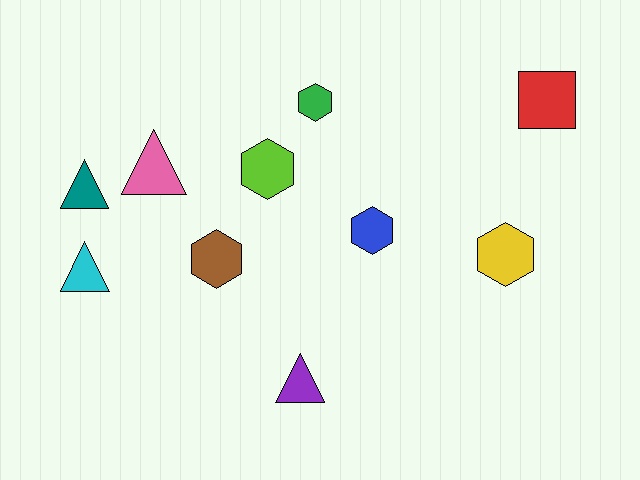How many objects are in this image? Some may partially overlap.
There are 10 objects.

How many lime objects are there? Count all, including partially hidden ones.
There is 1 lime object.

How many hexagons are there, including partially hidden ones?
There are 5 hexagons.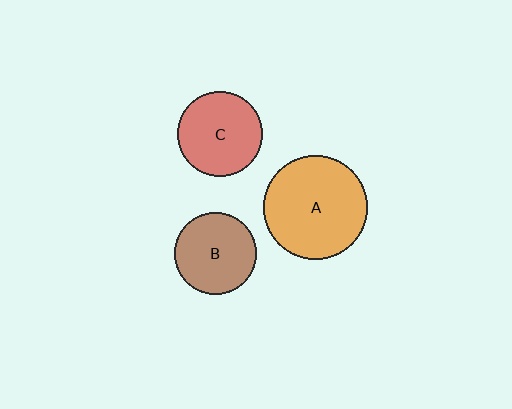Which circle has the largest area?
Circle A (orange).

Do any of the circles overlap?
No, none of the circles overlap.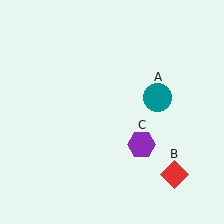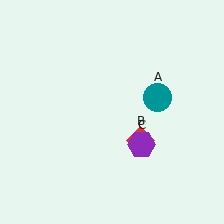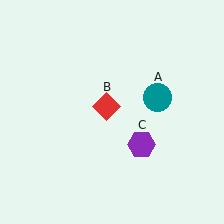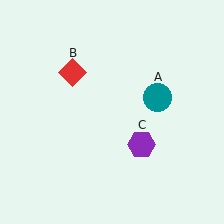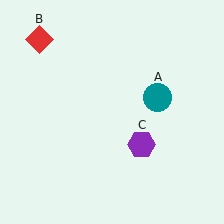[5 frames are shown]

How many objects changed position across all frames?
1 object changed position: red diamond (object B).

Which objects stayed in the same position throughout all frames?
Teal circle (object A) and purple hexagon (object C) remained stationary.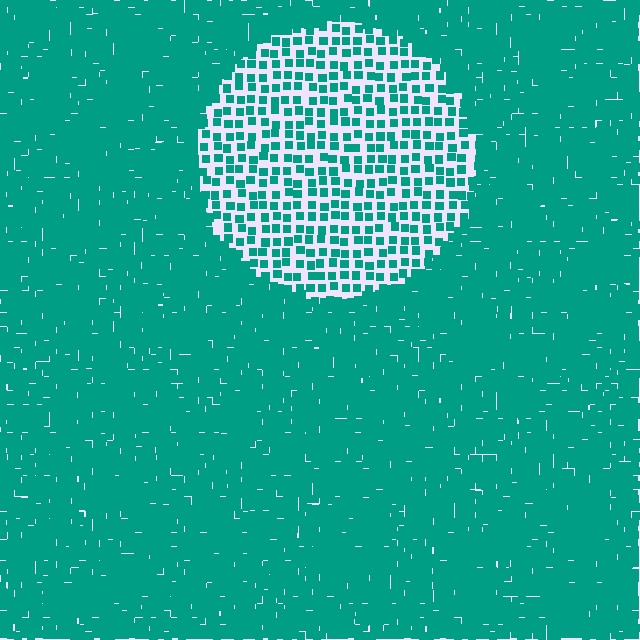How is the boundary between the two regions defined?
The boundary is defined by a change in element density (approximately 2.7x ratio). All elements are the same color, size, and shape.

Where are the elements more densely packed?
The elements are more densely packed outside the circle boundary.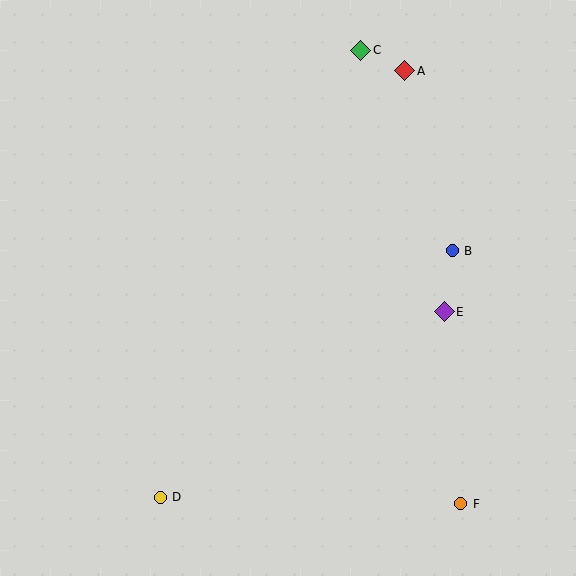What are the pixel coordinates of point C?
Point C is at (361, 50).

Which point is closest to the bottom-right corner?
Point F is closest to the bottom-right corner.